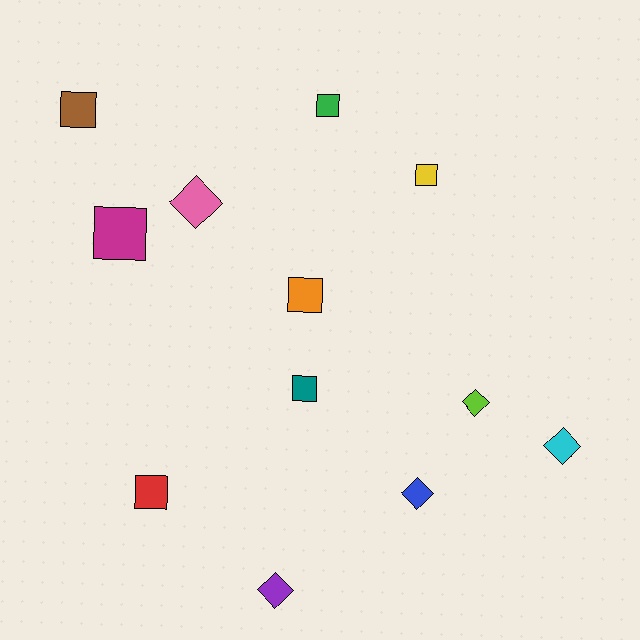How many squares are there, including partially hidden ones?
There are 7 squares.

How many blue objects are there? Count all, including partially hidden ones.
There is 1 blue object.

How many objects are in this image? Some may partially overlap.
There are 12 objects.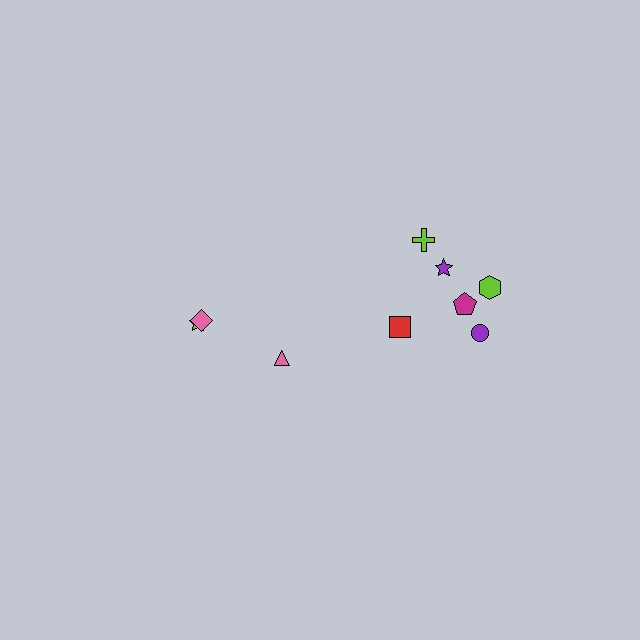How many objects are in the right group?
There are 6 objects.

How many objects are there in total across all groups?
There are 9 objects.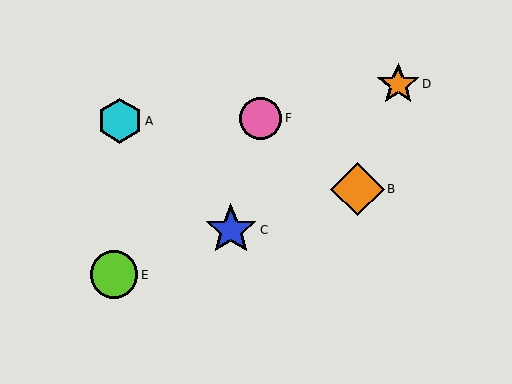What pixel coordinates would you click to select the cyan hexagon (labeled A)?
Click at (120, 121) to select the cyan hexagon A.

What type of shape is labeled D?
Shape D is an orange star.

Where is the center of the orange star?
The center of the orange star is at (398, 84).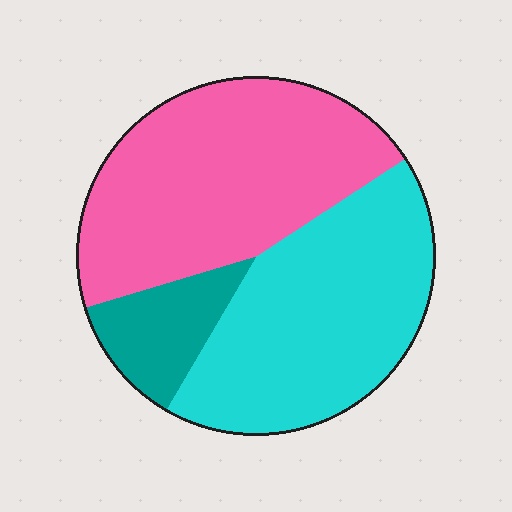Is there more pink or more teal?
Pink.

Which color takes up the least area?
Teal, at roughly 10%.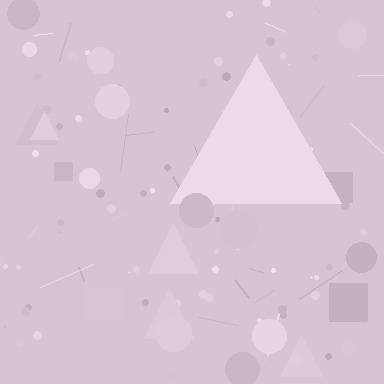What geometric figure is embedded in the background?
A triangle is embedded in the background.